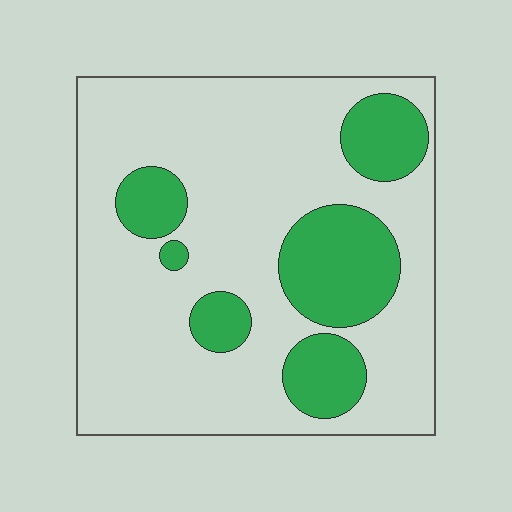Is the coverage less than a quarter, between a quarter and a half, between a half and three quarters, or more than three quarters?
Less than a quarter.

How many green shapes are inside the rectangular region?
6.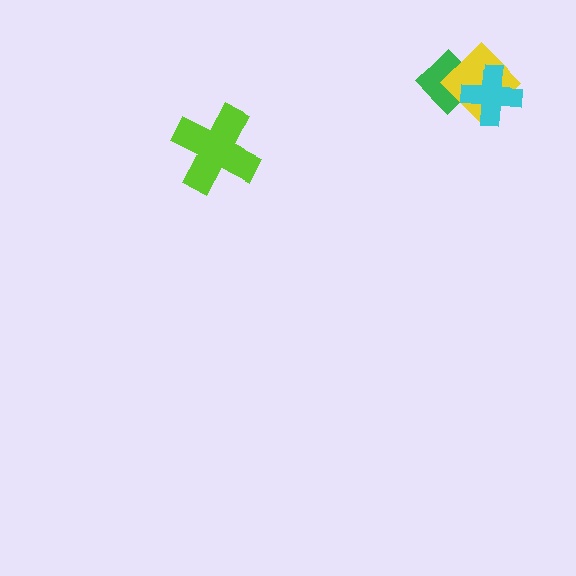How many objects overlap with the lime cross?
0 objects overlap with the lime cross.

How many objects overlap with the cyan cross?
2 objects overlap with the cyan cross.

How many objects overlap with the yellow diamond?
2 objects overlap with the yellow diamond.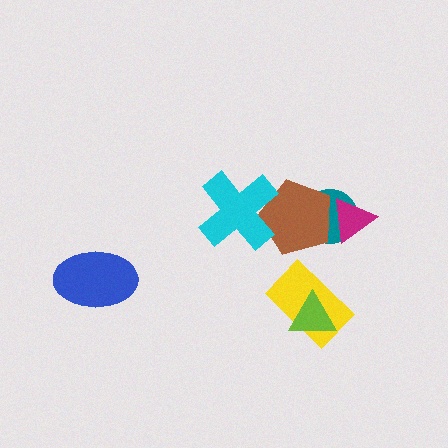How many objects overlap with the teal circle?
2 objects overlap with the teal circle.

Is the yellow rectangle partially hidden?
Yes, it is partially covered by another shape.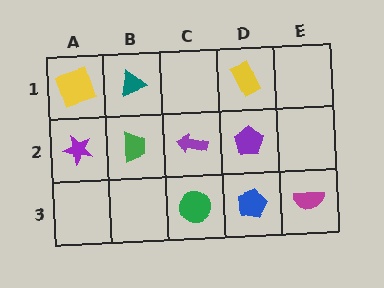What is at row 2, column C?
A purple arrow.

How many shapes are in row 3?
3 shapes.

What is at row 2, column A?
A purple star.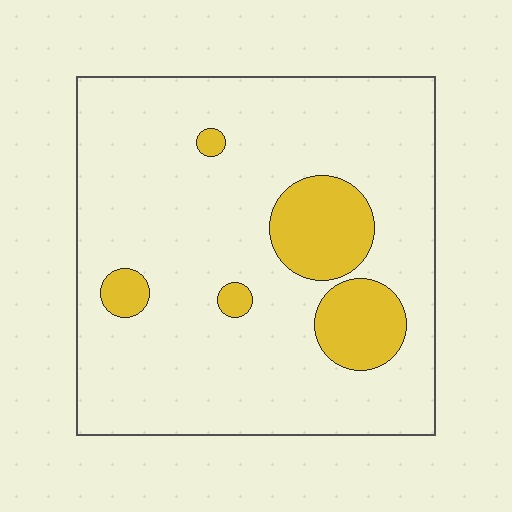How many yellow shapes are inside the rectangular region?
5.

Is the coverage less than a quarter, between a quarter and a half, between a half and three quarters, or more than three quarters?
Less than a quarter.